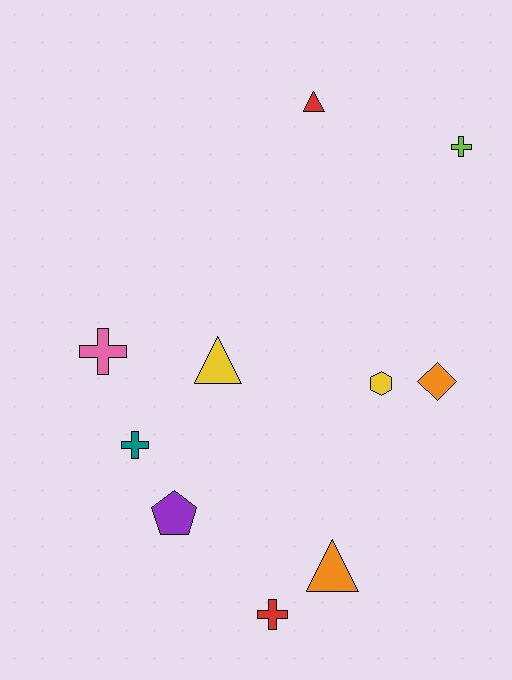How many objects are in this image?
There are 10 objects.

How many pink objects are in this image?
There is 1 pink object.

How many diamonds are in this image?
There is 1 diamond.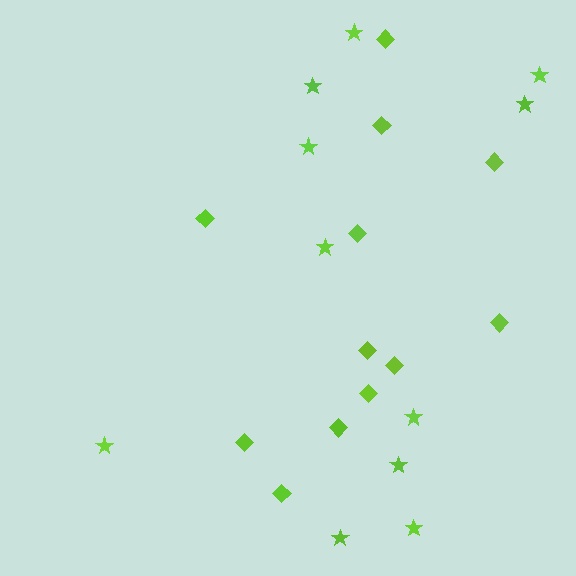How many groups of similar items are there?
There are 2 groups: one group of stars (11) and one group of diamonds (12).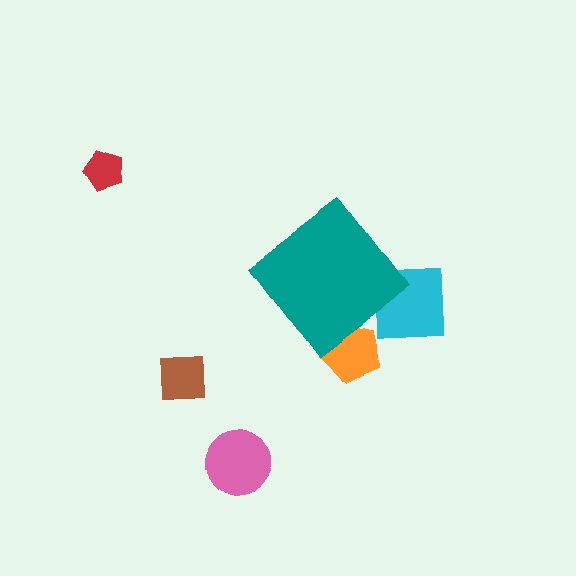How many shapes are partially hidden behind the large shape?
2 shapes are partially hidden.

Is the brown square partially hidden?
No, the brown square is fully visible.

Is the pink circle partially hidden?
No, the pink circle is fully visible.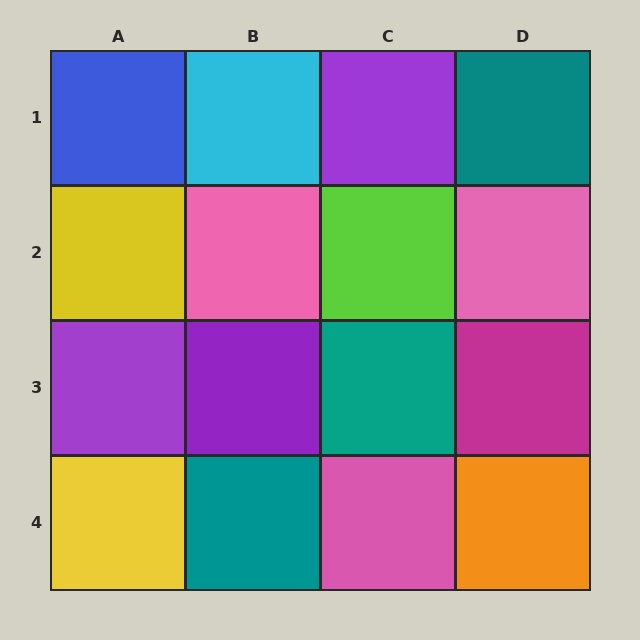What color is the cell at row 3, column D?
Magenta.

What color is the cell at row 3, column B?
Purple.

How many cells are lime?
1 cell is lime.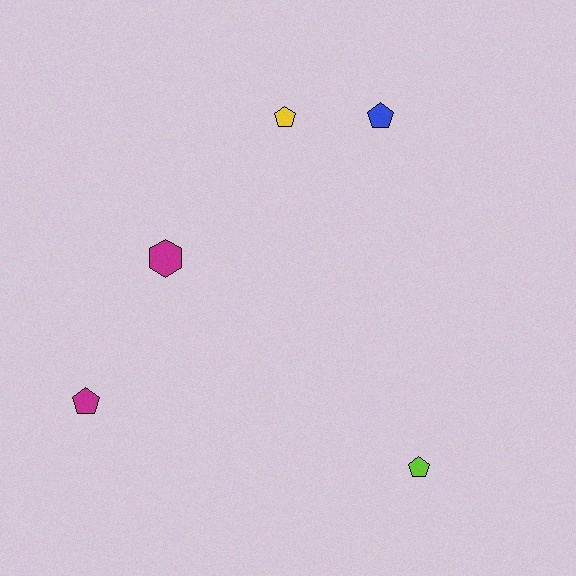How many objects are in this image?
There are 5 objects.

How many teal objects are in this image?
There are no teal objects.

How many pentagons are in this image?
There are 4 pentagons.